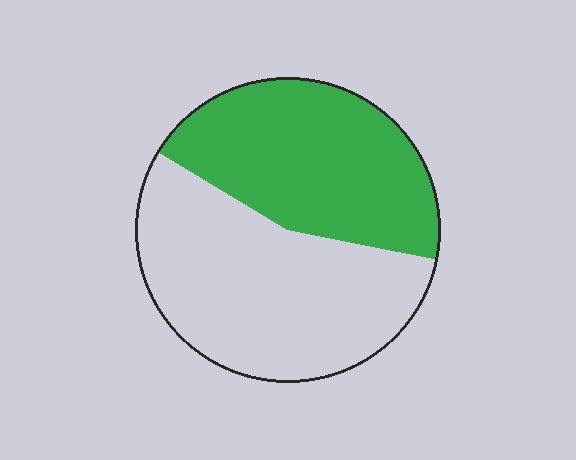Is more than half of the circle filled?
No.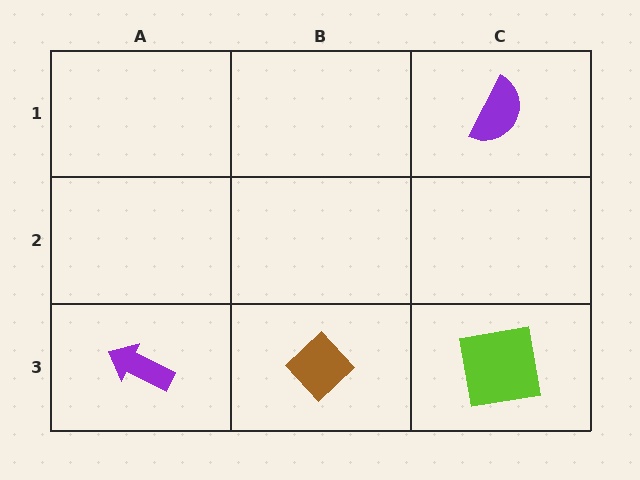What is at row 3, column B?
A brown diamond.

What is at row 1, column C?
A purple semicircle.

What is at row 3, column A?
A purple arrow.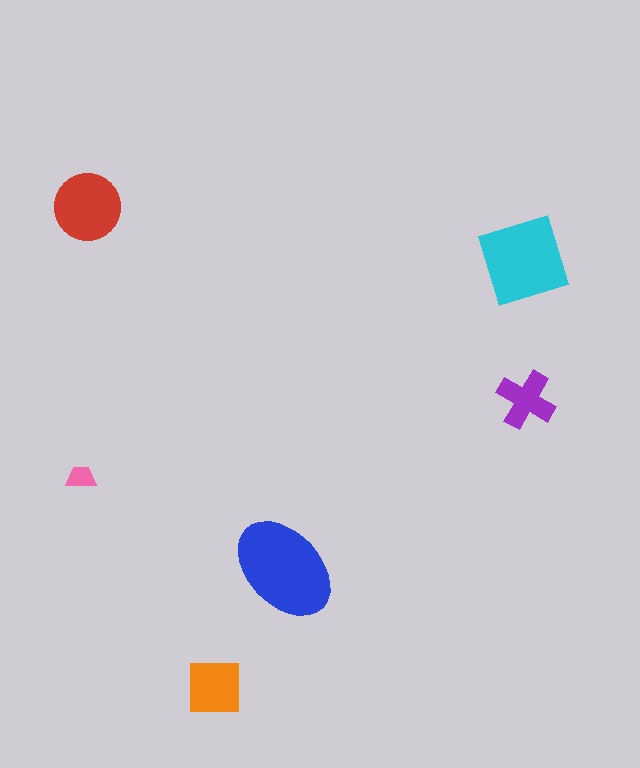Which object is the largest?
The blue ellipse.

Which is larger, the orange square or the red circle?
The red circle.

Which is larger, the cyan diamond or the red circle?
The cyan diamond.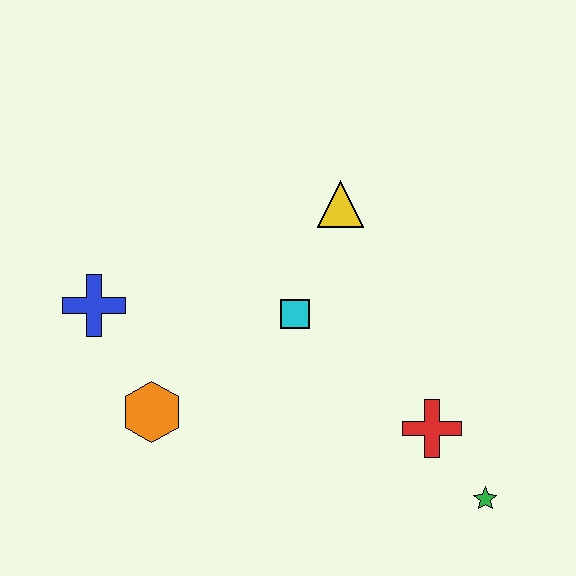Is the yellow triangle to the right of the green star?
No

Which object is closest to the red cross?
The green star is closest to the red cross.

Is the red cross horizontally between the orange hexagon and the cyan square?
No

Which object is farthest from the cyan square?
The green star is farthest from the cyan square.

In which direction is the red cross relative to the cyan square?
The red cross is to the right of the cyan square.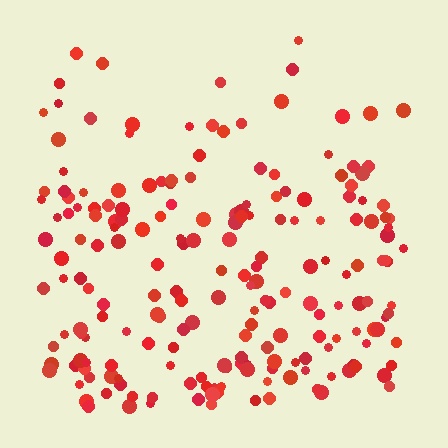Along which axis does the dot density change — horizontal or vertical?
Vertical.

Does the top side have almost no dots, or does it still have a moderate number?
Still a moderate number, just noticeably fewer than the bottom.